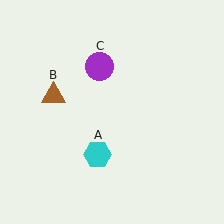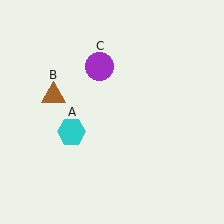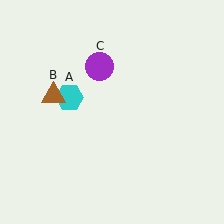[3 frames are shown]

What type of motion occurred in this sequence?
The cyan hexagon (object A) rotated clockwise around the center of the scene.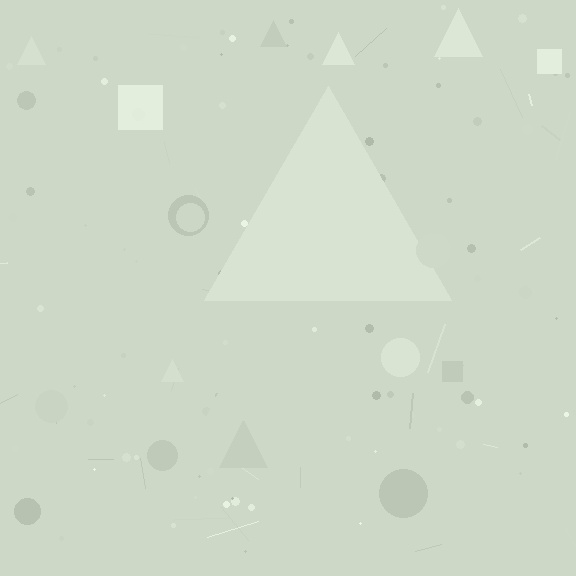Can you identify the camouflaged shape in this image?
The camouflaged shape is a triangle.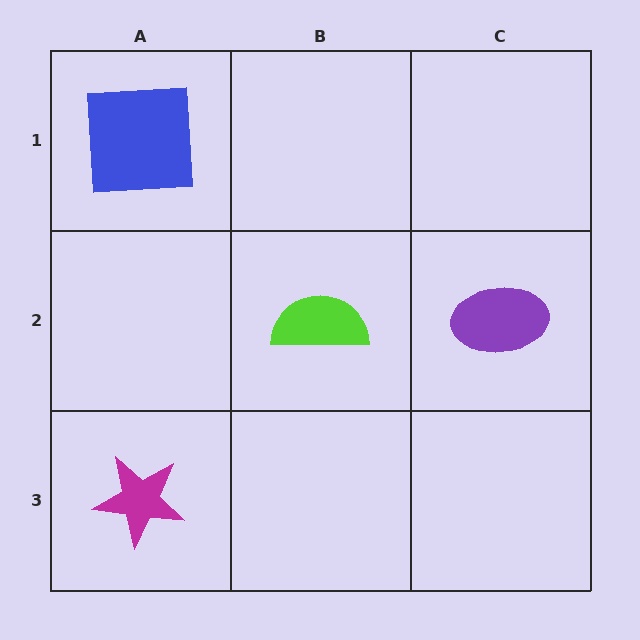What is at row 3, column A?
A magenta star.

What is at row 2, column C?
A purple ellipse.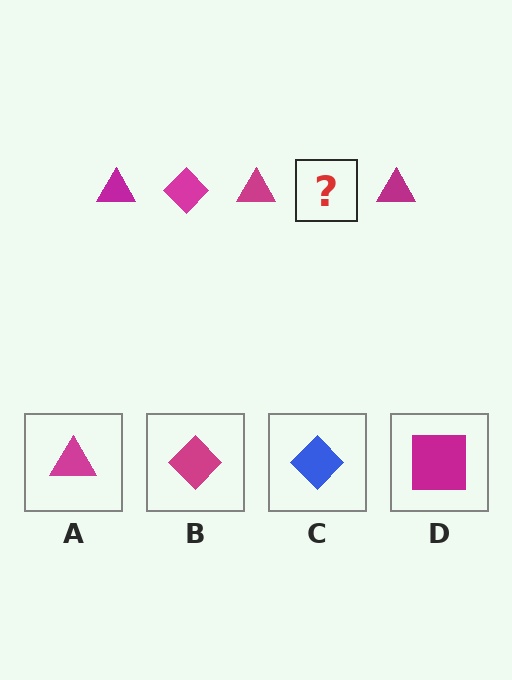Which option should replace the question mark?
Option B.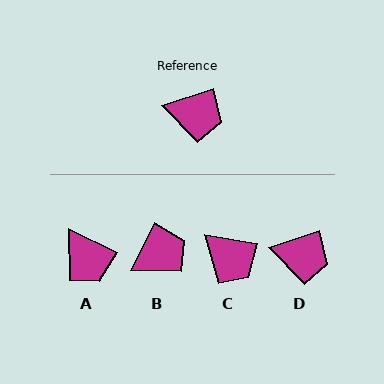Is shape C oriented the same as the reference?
No, it is off by about 28 degrees.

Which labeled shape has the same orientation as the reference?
D.